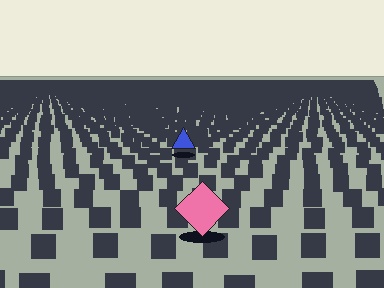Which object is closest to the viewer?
The pink diamond is closest. The texture marks near it are larger and more spread out.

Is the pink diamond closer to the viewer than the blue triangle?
Yes. The pink diamond is closer — you can tell from the texture gradient: the ground texture is coarser near it.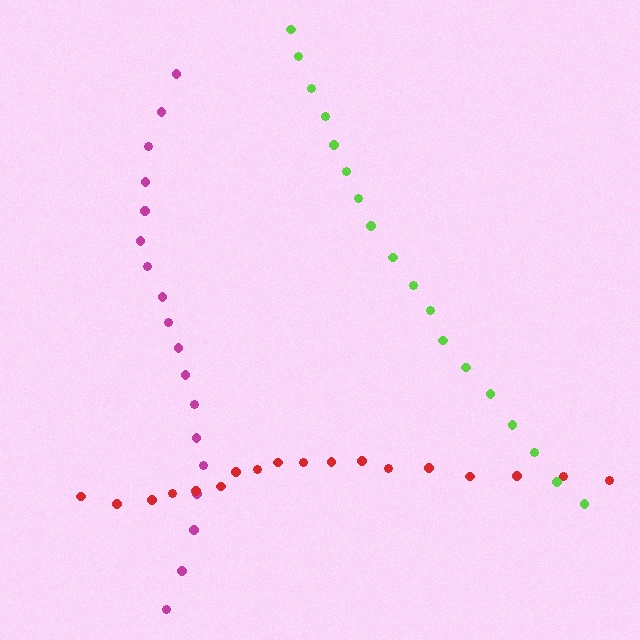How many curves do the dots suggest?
There are 3 distinct paths.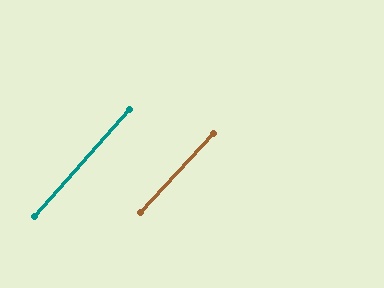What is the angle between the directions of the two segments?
Approximately 1 degree.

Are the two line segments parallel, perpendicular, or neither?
Parallel — their directions differ by only 0.9°.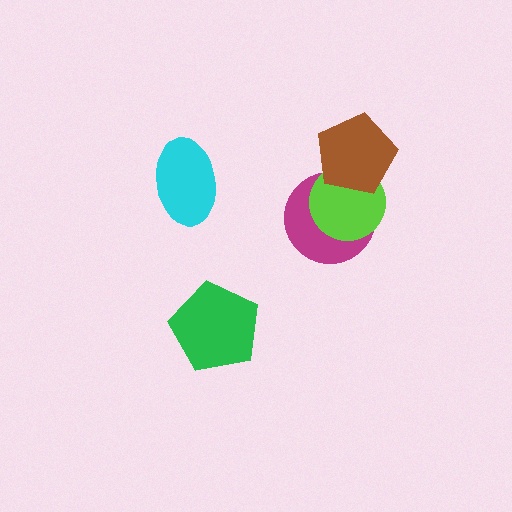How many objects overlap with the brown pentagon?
2 objects overlap with the brown pentagon.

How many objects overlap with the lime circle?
2 objects overlap with the lime circle.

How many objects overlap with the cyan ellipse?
0 objects overlap with the cyan ellipse.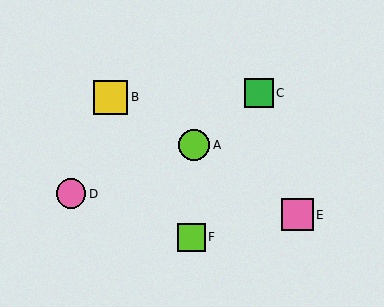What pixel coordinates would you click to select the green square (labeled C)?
Click at (259, 93) to select the green square C.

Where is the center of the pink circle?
The center of the pink circle is at (71, 194).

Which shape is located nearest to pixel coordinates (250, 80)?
The green square (labeled C) at (259, 93) is nearest to that location.